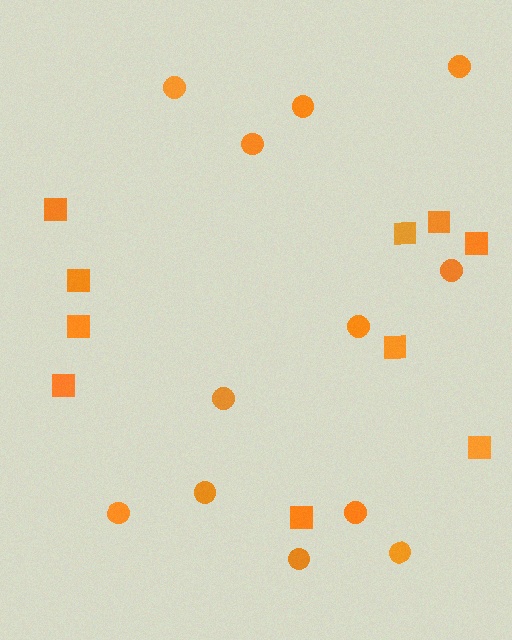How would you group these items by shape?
There are 2 groups: one group of circles (12) and one group of squares (10).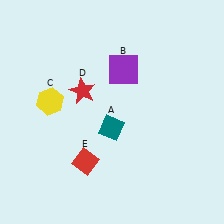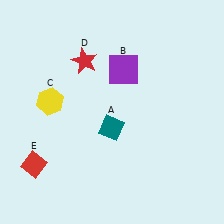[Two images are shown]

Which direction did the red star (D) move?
The red star (D) moved up.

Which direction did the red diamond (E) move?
The red diamond (E) moved left.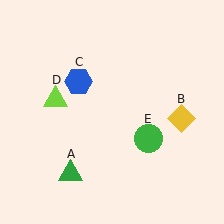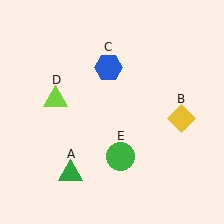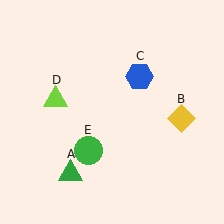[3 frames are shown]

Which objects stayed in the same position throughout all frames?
Green triangle (object A) and yellow diamond (object B) and lime triangle (object D) remained stationary.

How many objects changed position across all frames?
2 objects changed position: blue hexagon (object C), green circle (object E).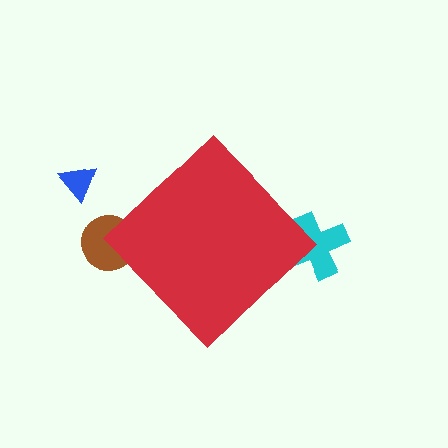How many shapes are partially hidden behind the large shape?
2 shapes are partially hidden.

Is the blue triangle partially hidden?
No, the blue triangle is fully visible.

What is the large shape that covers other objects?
A red diamond.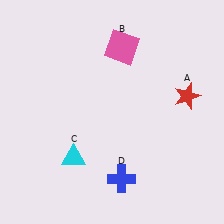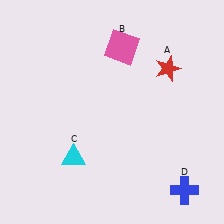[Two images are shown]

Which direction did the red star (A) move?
The red star (A) moved up.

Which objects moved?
The objects that moved are: the red star (A), the blue cross (D).